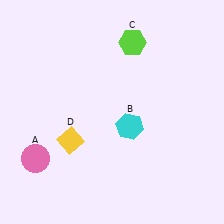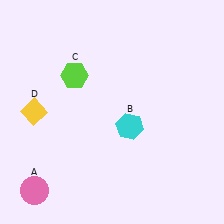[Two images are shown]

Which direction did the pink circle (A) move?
The pink circle (A) moved down.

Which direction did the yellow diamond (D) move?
The yellow diamond (D) moved left.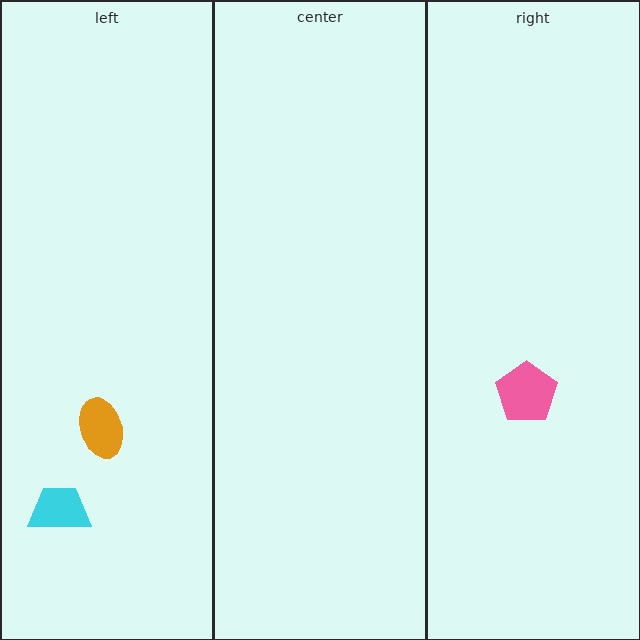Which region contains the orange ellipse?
The left region.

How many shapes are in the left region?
2.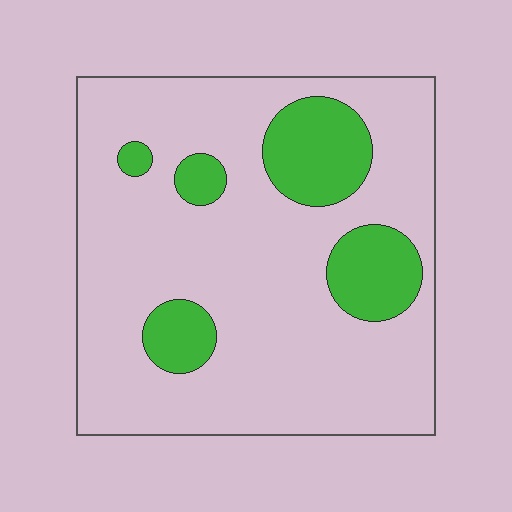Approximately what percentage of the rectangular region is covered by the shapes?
Approximately 20%.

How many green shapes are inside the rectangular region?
5.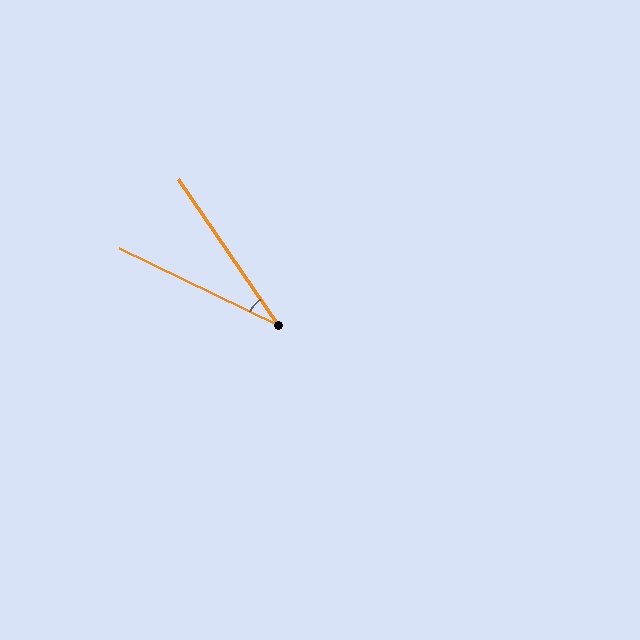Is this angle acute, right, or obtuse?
It is acute.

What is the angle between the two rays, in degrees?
Approximately 30 degrees.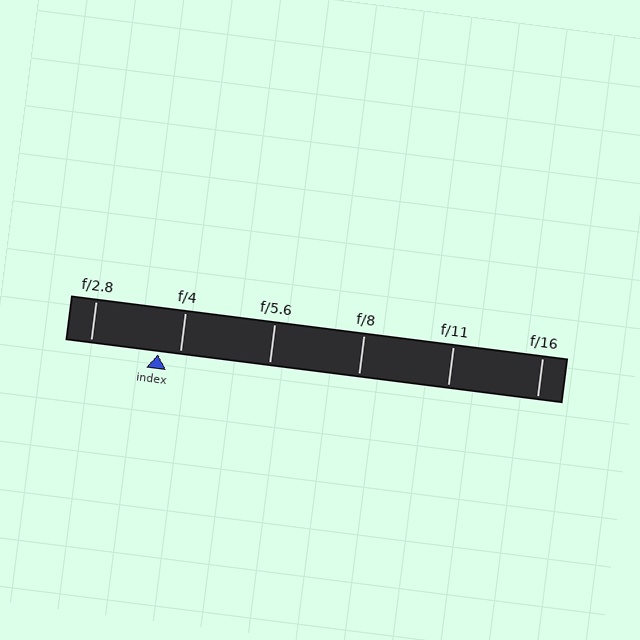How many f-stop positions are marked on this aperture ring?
There are 6 f-stop positions marked.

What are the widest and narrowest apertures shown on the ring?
The widest aperture shown is f/2.8 and the narrowest is f/16.